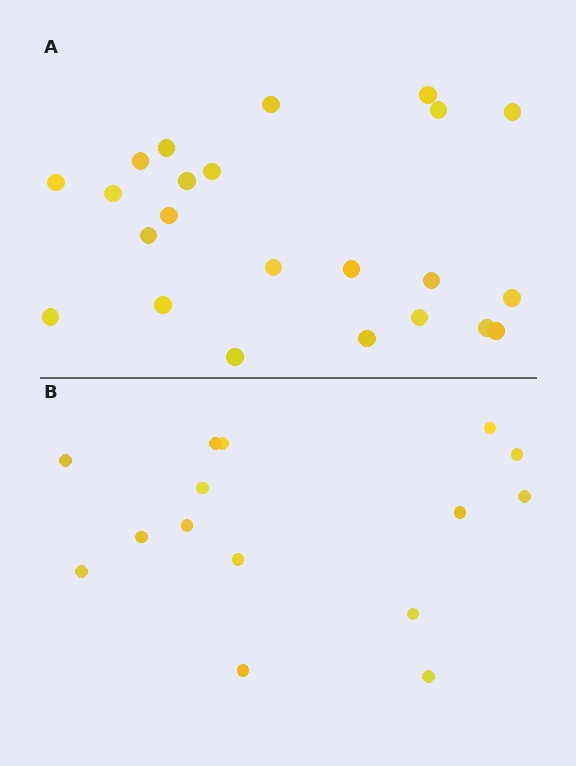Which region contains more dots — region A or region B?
Region A (the top region) has more dots.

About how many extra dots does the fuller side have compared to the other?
Region A has roughly 8 or so more dots than region B.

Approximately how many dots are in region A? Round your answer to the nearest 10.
About 20 dots. (The exact count is 23, which rounds to 20.)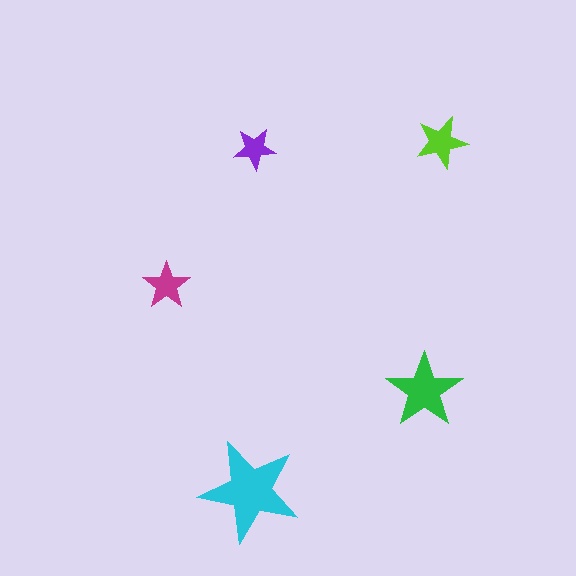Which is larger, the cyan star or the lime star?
The cyan one.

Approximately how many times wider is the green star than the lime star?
About 1.5 times wider.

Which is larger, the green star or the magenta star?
The green one.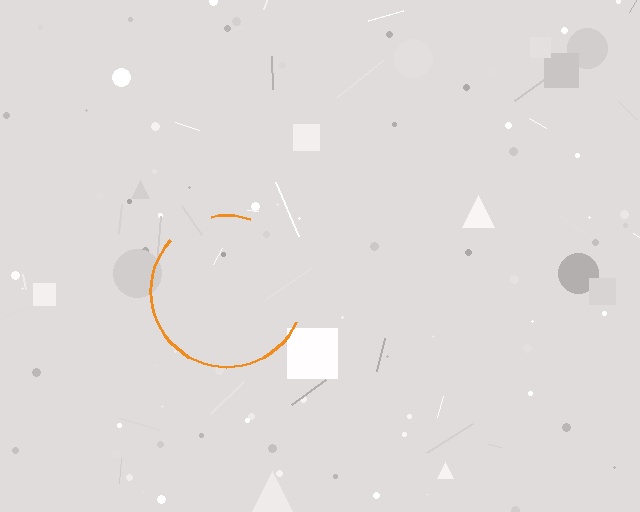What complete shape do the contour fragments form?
The contour fragments form a circle.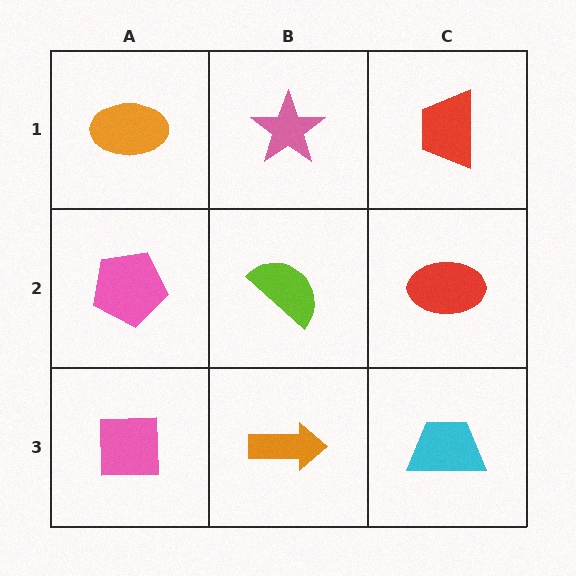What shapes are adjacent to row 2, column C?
A red trapezoid (row 1, column C), a cyan trapezoid (row 3, column C), a lime semicircle (row 2, column B).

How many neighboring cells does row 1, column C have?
2.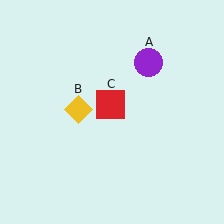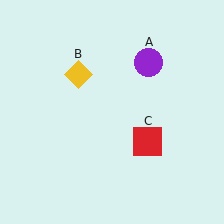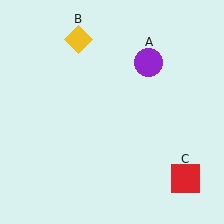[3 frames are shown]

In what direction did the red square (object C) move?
The red square (object C) moved down and to the right.